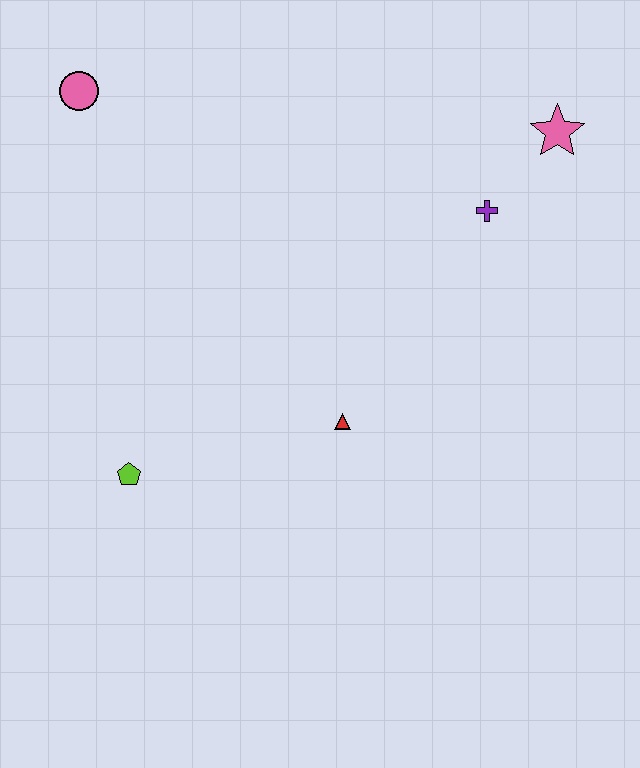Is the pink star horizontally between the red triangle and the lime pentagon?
No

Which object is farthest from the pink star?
The lime pentagon is farthest from the pink star.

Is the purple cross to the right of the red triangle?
Yes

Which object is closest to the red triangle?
The lime pentagon is closest to the red triangle.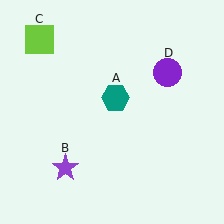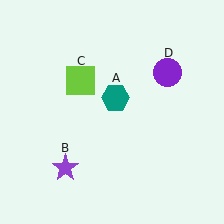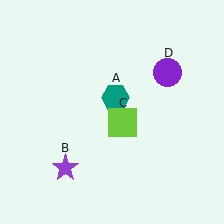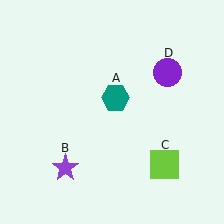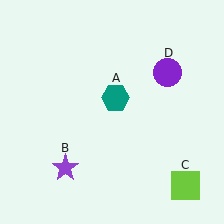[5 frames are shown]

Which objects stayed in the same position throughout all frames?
Teal hexagon (object A) and purple star (object B) and purple circle (object D) remained stationary.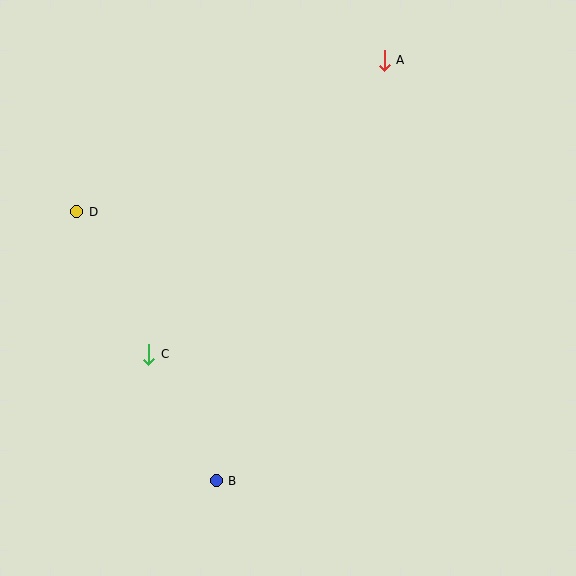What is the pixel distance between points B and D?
The distance between B and D is 303 pixels.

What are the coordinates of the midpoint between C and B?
The midpoint between C and B is at (182, 418).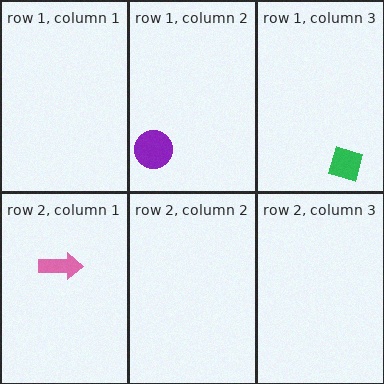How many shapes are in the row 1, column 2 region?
1.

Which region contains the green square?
The row 1, column 3 region.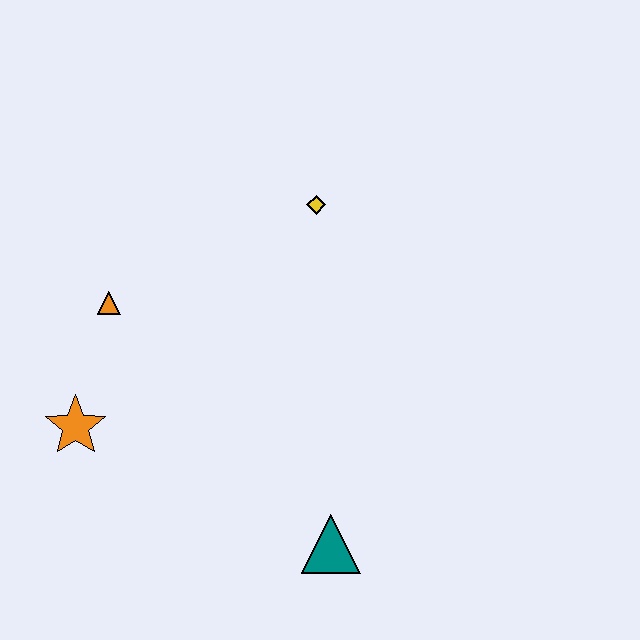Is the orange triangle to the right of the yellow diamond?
No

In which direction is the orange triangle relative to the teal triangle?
The orange triangle is above the teal triangle.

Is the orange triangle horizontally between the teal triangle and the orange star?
Yes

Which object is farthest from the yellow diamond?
The teal triangle is farthest from the yellow diamond.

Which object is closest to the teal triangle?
The orange star is closest to the teal triangle.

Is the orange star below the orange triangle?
Yes